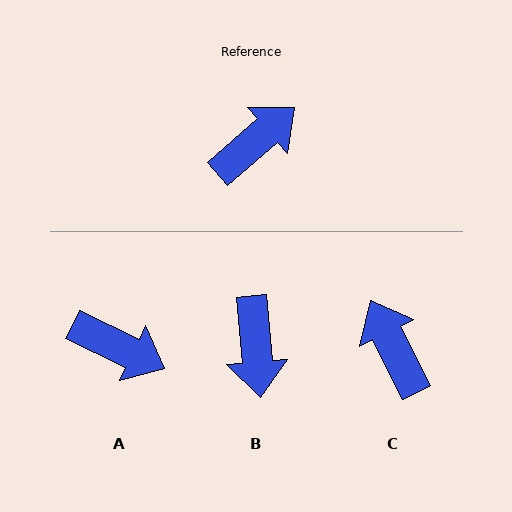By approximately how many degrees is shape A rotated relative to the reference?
Approximately 66 degrees clockwise.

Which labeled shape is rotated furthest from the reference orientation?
B, about 126 degrees away.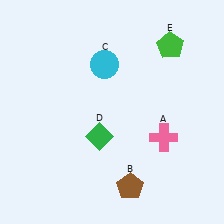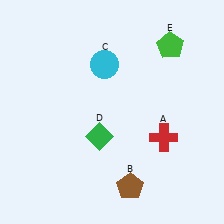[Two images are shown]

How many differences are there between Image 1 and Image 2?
There is 1 difference between the two images.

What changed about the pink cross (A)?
In Image 1, A is pink. In Image 2, it changed to red.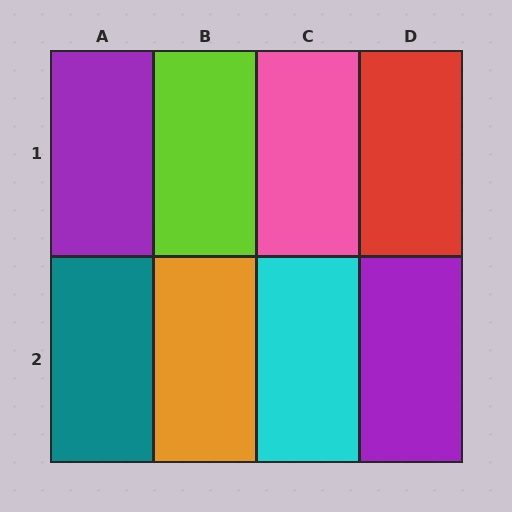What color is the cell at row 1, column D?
Red.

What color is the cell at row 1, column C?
Pink.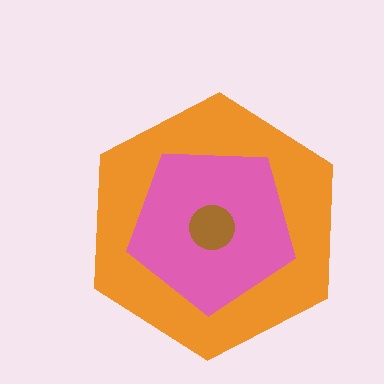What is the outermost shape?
The orange hexagon.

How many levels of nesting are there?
3.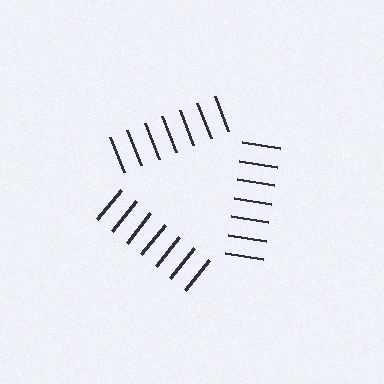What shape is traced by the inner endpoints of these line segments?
An illusory triangle — the line segments terminate on its edges but no continuous stroke is drawn.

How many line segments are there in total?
21 — 7 along each of the 3 edges.